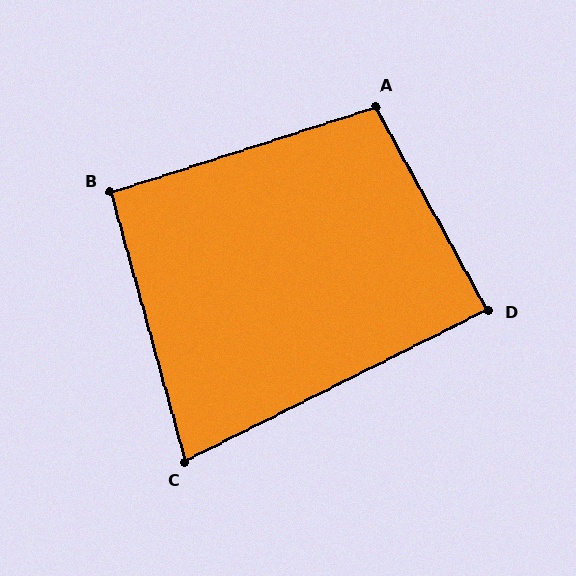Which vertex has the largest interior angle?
A, at approximately 101 degrees.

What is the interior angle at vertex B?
Approximately 92 degrees (approximately right).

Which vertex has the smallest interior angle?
C, at approximately 79 degrees.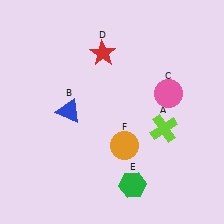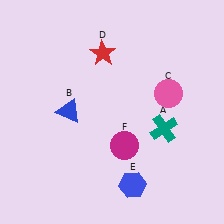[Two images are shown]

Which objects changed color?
A changed from lime to teal. E changed from green to blue. F changed from orange to magenta.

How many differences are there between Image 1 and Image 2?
There are 3 differences between the two images.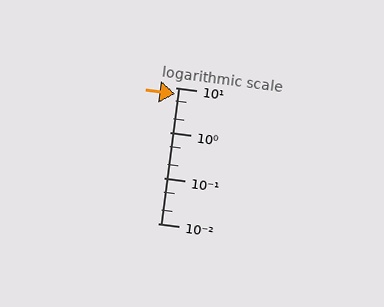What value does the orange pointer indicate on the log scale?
The pointer indicates approximately 7.1.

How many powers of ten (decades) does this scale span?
The scale spans 3 decades, from 0.01 to 10.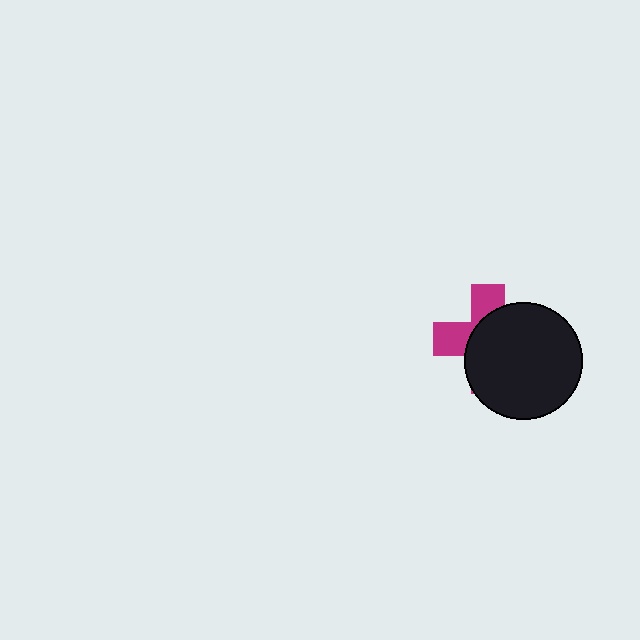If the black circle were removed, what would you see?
You would see the complete magenta cross.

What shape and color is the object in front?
The object in front is a black circle.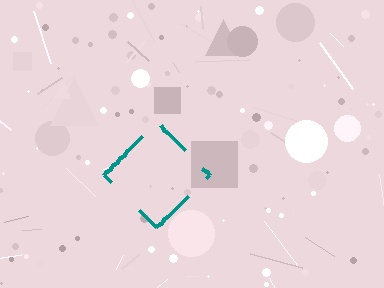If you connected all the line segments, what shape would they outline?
They would outline a diamond.